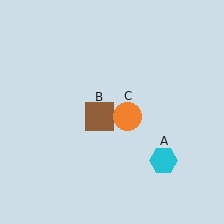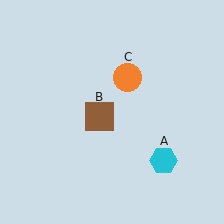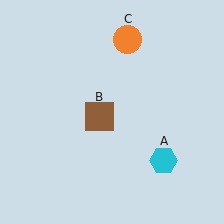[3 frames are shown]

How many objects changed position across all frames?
1 object changed position: orange circle (object C).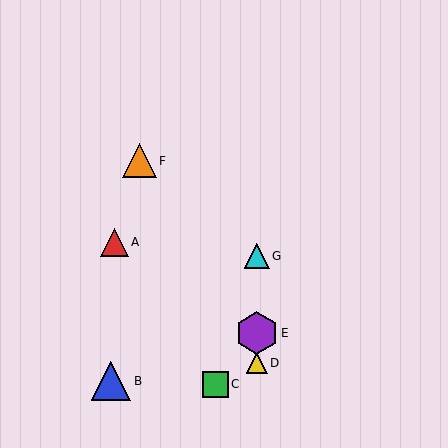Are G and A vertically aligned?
No, G is at x≈257 and A is at x≈114.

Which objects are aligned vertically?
Objects D, E, G are aligned vertically.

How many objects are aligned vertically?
3 objects (D, E, G) are aligned vertically.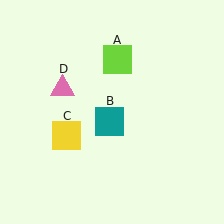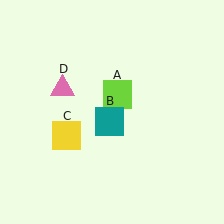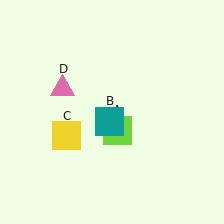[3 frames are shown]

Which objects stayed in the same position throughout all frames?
Teal square (object B) and yellow square (object C) and pink triangle (object D) remained stationary.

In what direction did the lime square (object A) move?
The lime square (object A) moved down.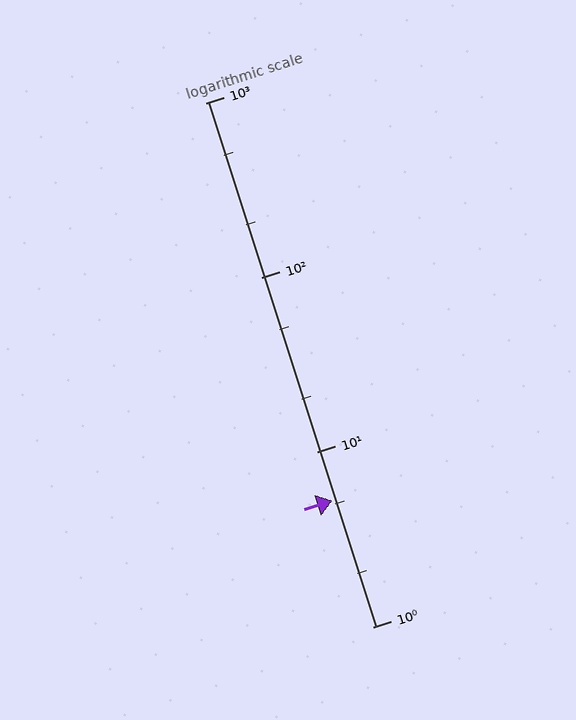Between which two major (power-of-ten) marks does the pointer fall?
The pointer is between 1 and 10.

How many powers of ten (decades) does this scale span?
The scale spans 3 decades, from 1 to 1000.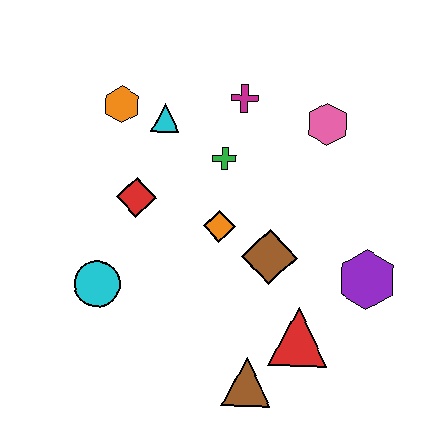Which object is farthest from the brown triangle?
The orange hexagon is farthest from the brown triangle.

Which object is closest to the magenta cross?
The green cross is closest to the magenta cross.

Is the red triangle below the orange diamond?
Yes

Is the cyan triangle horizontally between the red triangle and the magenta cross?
No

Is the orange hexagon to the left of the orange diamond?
Yes